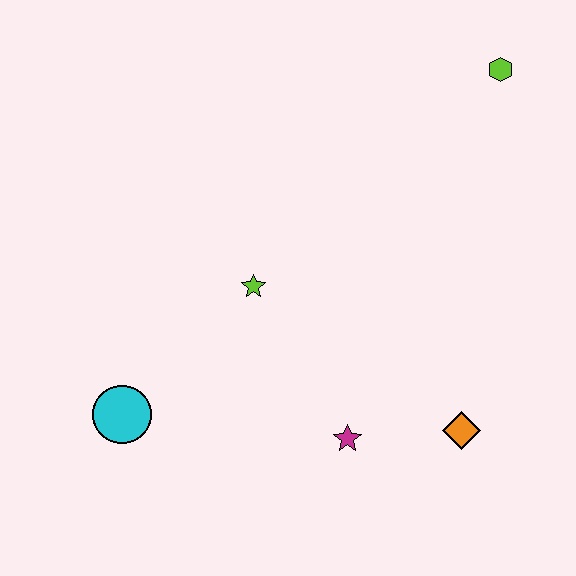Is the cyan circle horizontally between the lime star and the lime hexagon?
No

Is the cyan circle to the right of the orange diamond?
No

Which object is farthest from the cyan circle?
The lime hexagon is farthest from the cyan circle.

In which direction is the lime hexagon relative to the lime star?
The lime hexagon is to the right of the lime star.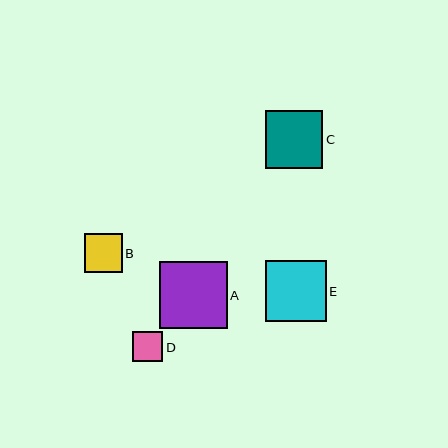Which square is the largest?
Square A is the largest with a size of approximately 67 pixels.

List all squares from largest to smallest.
From largest to smallest: A, E, C, B, D.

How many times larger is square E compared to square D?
Square E is approximately 2.0 times the size of square D.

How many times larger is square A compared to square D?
Square A is approximately 2.2 times the size of square D.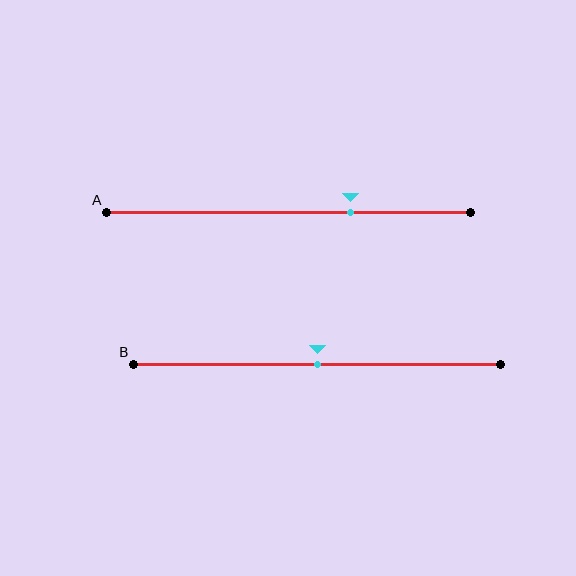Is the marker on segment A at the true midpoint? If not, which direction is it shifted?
No, the marker on segment A is shifted to the right by about 17% of the segment length.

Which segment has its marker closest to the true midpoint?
Segment B has its marker closest to the true midpoint.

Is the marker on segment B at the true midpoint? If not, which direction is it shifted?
Yes, the marker on segment B is at the true midpoint.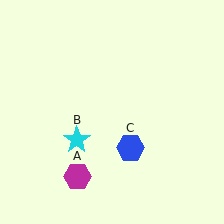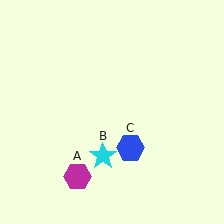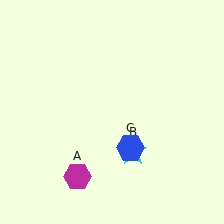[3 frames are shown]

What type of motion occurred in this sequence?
The cyan star (object B) rotated counterclockwise around the center of the scene.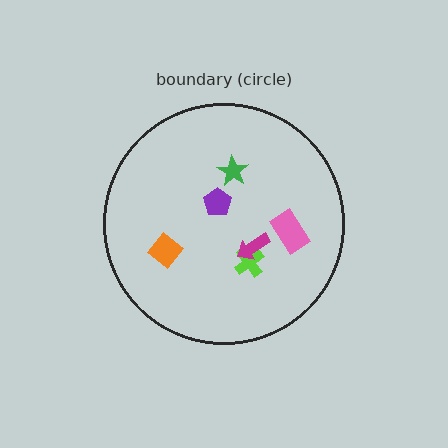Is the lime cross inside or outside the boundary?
Inside.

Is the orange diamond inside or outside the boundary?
Inside.